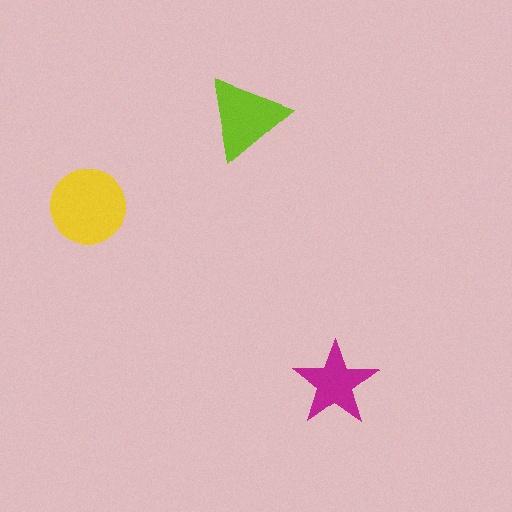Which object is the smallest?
The magenta star.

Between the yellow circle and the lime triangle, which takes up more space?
The yellow circle.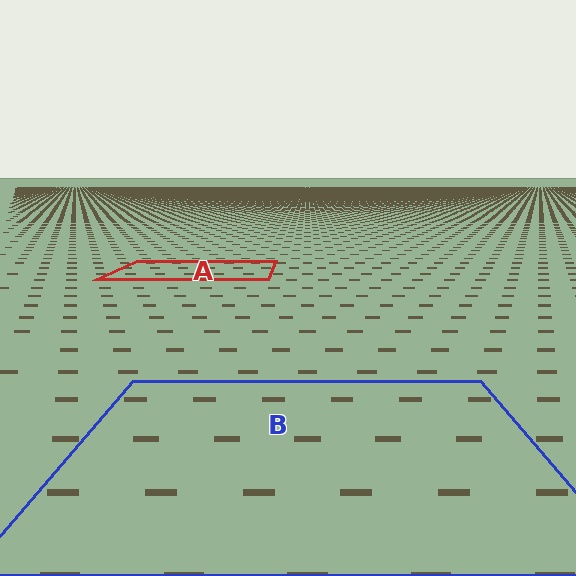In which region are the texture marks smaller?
The texture marks are smaller in region A, because it is farther away.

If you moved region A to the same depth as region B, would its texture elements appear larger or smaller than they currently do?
They would appear larger. At a closer depth, the same texture elements are projected at a bigger on-screen size.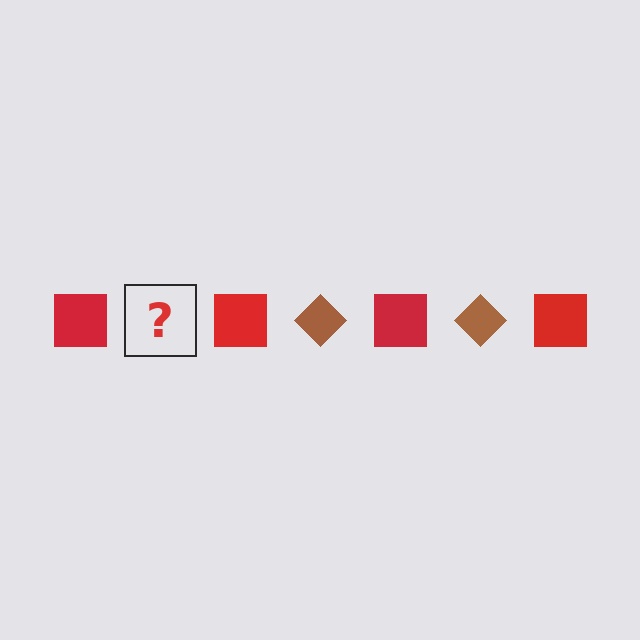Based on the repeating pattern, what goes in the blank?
The blank should be a brown diamond.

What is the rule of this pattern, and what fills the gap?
The rule is that the pattern alternates between red square and brown diamond. The gap should be filled with a brown diamond.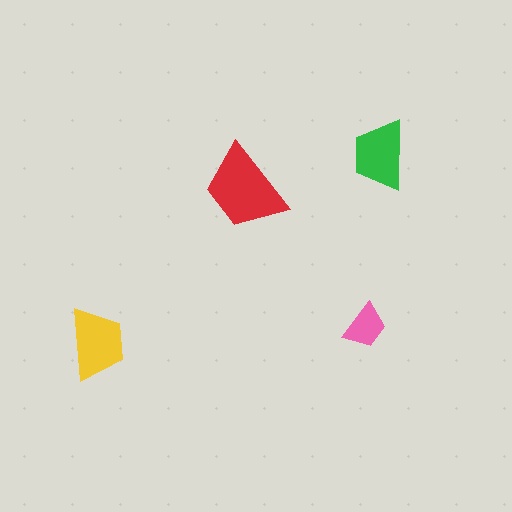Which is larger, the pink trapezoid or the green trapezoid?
The green one.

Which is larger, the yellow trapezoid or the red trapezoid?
The red one.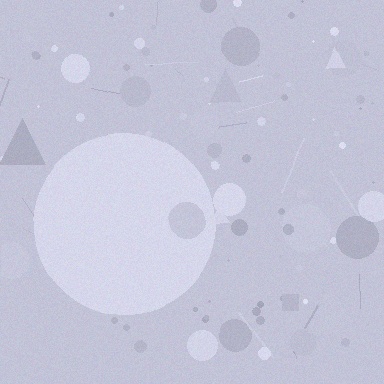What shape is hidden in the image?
A circle is hidden in the image.